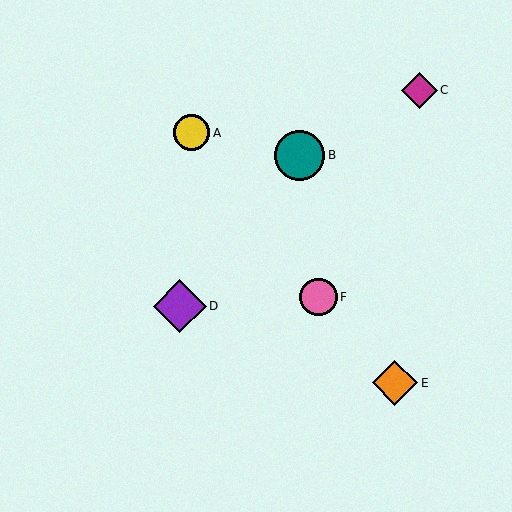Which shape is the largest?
The purple diamond (labeled D) is the largest.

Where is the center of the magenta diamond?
The center of the magenta diamond is at (420, 90).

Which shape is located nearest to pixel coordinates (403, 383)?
The orange diamond (labeled E) at (395, 383) is nearest to that location.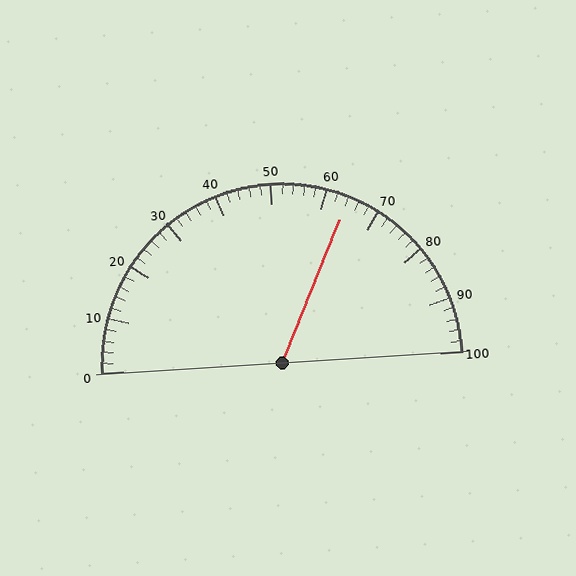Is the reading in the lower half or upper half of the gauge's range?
The reading is in the upper half of the range (0 to 100).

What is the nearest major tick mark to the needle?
The nearest major tick mark is 60.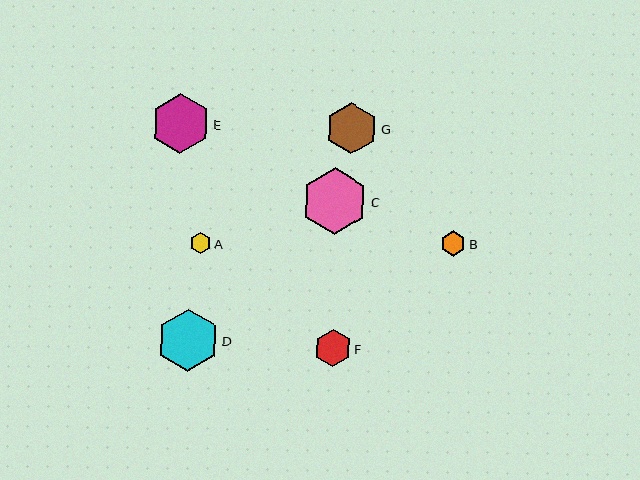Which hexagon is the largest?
Hexagon C is the largest with a size of approximately 67 pixels.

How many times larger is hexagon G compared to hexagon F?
Hexagon G is approximately 1.4 times the size of hexagon F.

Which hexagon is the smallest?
Hexagon A is the smallest with a size of approximately 21 pixels.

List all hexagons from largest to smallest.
From largest to smallest: C, D, E, G, F, B, A.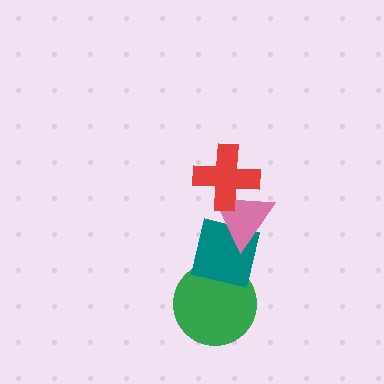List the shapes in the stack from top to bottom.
From top to bottom: the red cross, the pink triangle, the teal square, the green circle.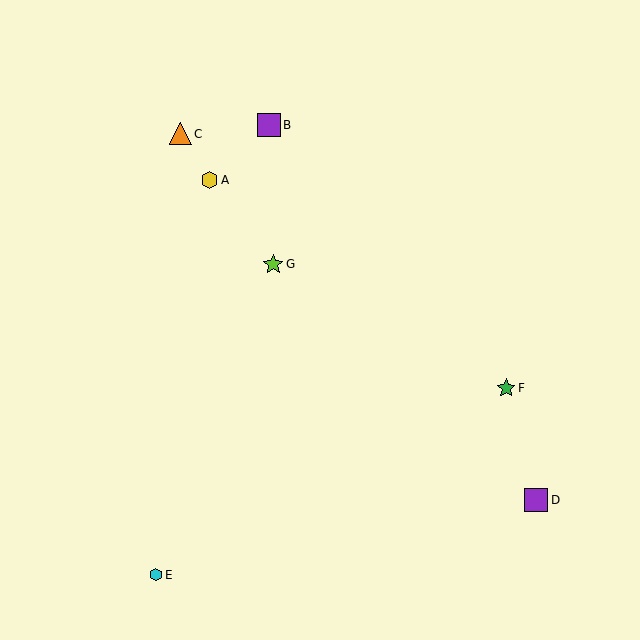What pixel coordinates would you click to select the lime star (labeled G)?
Click at (273, 264) to select the lime star G.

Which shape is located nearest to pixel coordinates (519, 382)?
The green star (labeled F) at (506, 388) is nearest to that location.